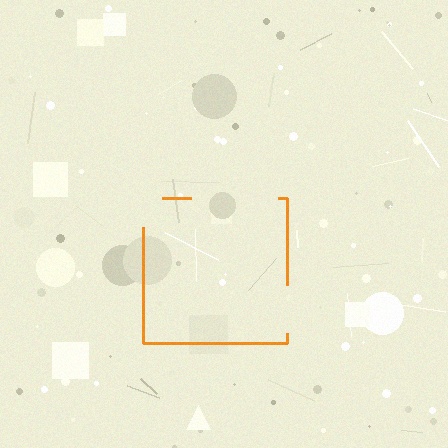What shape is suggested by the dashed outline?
The dashed outline suggests a square.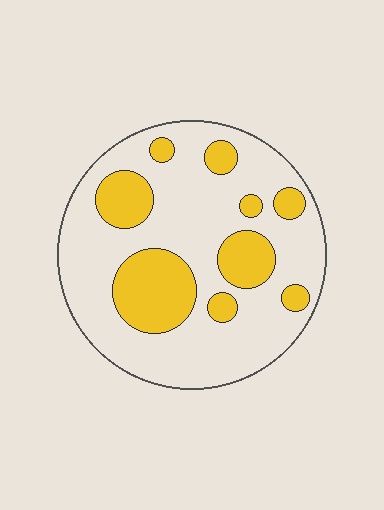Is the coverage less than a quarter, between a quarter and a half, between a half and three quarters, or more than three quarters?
Between a quarter and a half.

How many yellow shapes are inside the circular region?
9.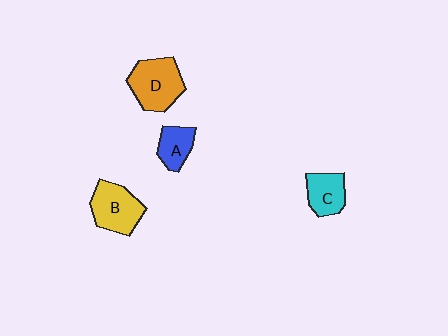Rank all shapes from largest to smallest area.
From largest to smallest: D (orange), B (yellow), C (cyan), A (blue).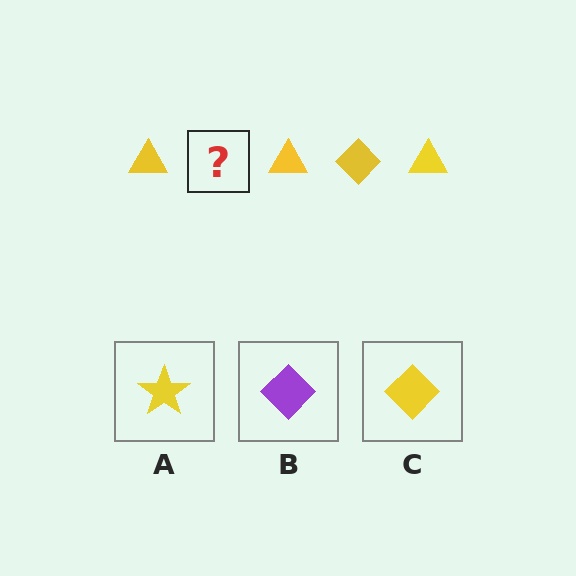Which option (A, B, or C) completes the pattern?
C.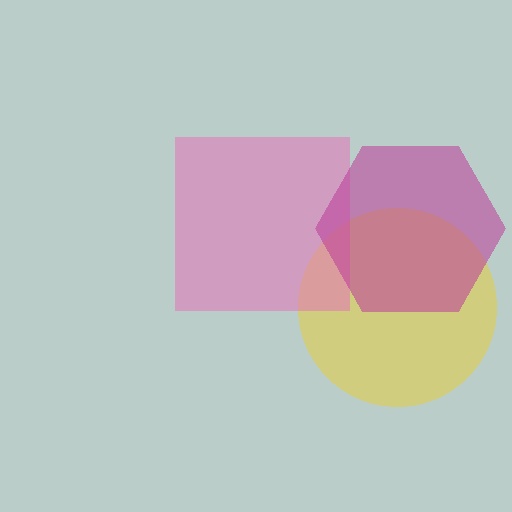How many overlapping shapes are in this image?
There are 3 overlapping shapes in the image.